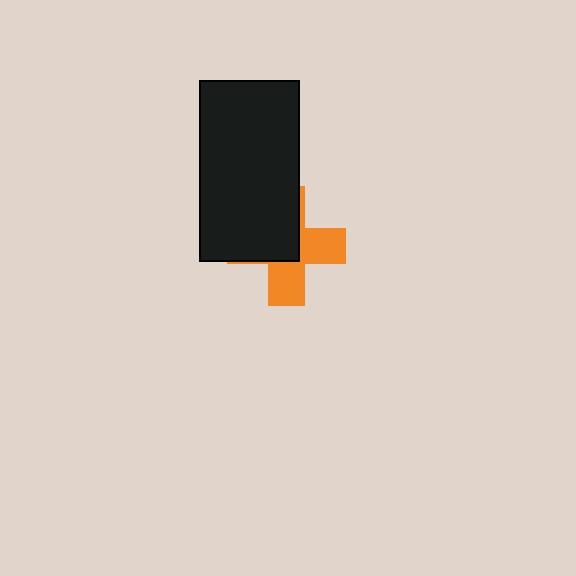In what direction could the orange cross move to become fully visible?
The orange cross could move toward the lower-right. That would shift it out from behind the black rectangle entirely.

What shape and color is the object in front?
The object in front is a black rectangle.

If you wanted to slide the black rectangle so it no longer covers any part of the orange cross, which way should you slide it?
Slide it toward the upper-left — that is the most direct way to separate the two shapes.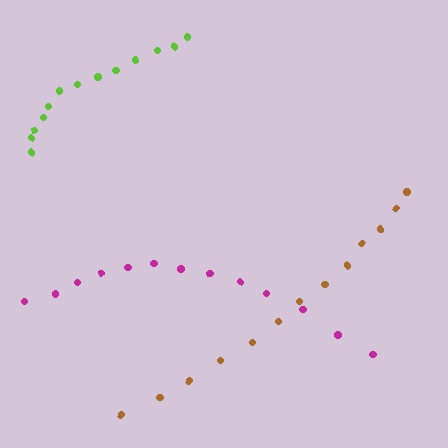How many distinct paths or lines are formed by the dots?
There are 3 distinct paths.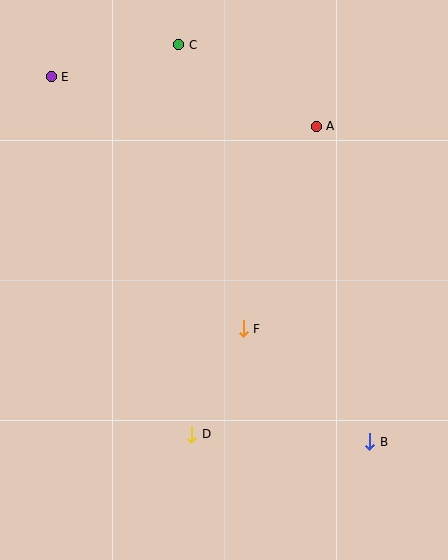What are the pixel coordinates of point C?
Point C is at (179, 45).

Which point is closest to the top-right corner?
Point A is closest to the top-right corner.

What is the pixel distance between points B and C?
The distance between B and C is 440 pixels.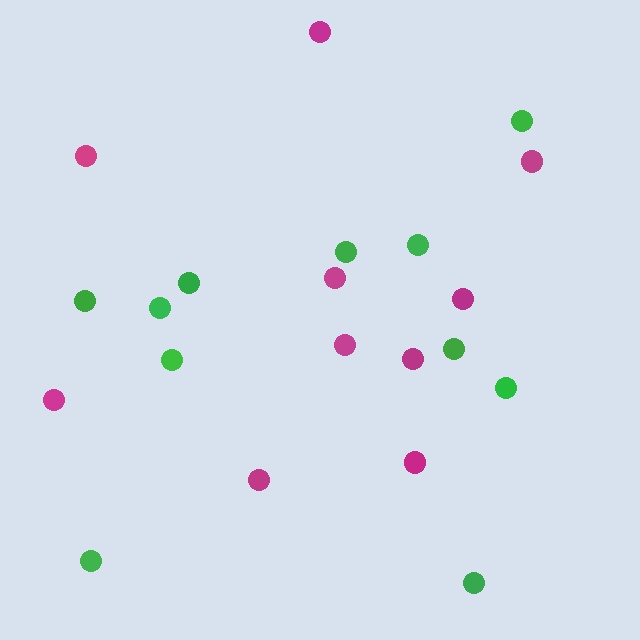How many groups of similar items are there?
There are 2 groups: one group of green circles (11) and one group of magenta circles (10).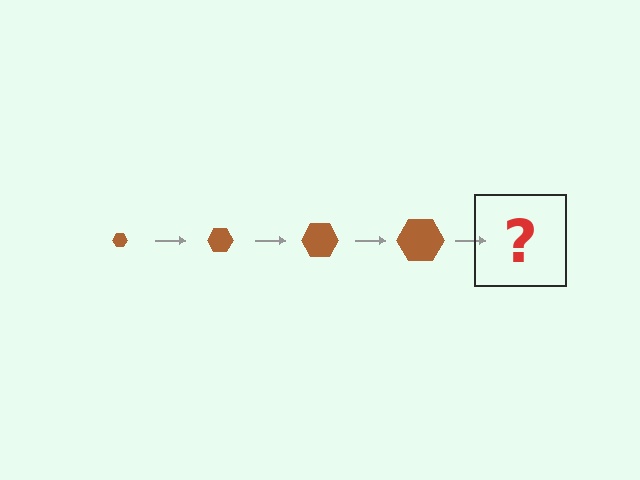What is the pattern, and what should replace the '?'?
The pattern is that the hexagon gets progressively larger each step. The '?' should be a brown hexagon, larger than the previous one.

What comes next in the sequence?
The next element should be a brown hexagon, larger than the previous one.